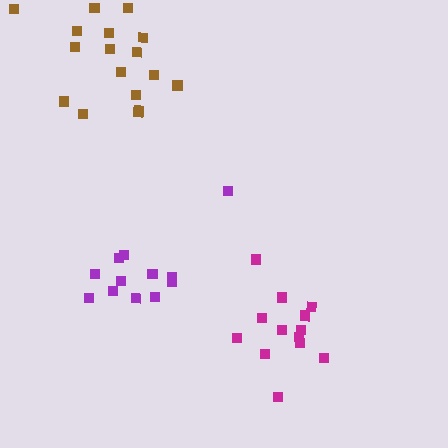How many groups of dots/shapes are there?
There are 3 groups.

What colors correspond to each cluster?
The clusters are colored: brown, purple, magenta.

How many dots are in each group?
Group 1: 17 dots, Group 2: 12 dots, Group 3: 13 dots (42 total).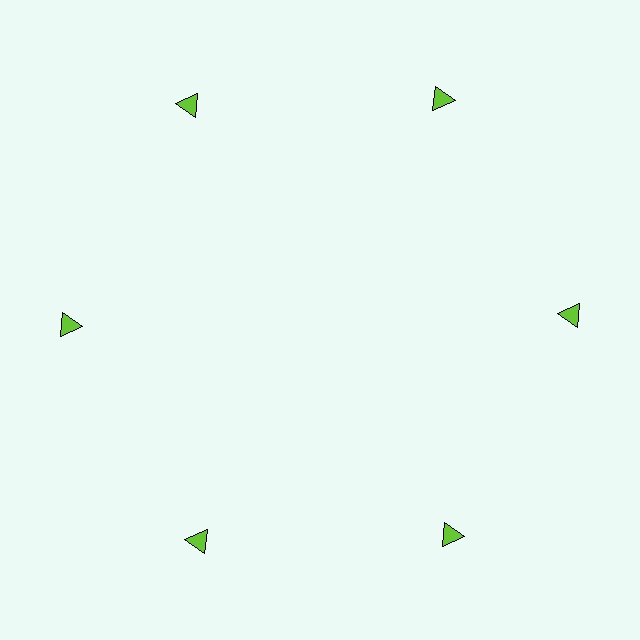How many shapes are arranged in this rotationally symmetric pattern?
There are 6 shapes, arranged in 6 groups of 1.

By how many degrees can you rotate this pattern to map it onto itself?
The pattern maps onto itself every 60 degrees of rotation.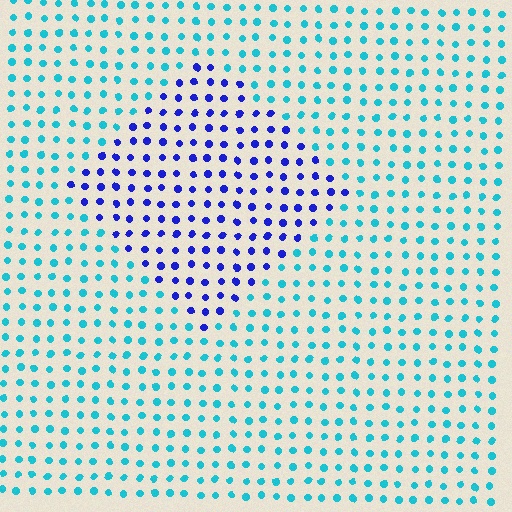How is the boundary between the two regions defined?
The boundary is defined purely by a slight shift in hue (about 54 degrees). Spacing, size, and orientation are identical on both sides.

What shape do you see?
I see a diamond.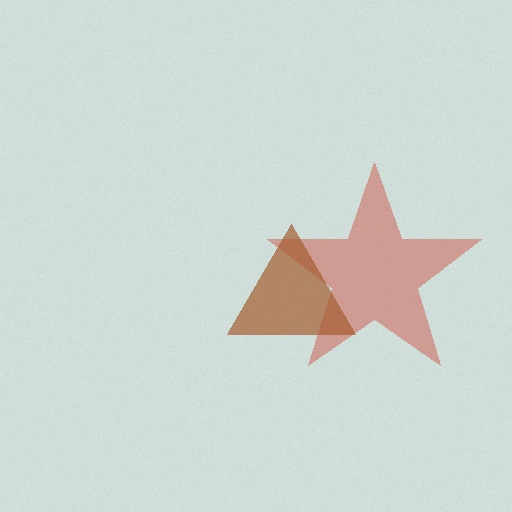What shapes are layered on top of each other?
The layered shapes are: a red star, a brown triangle.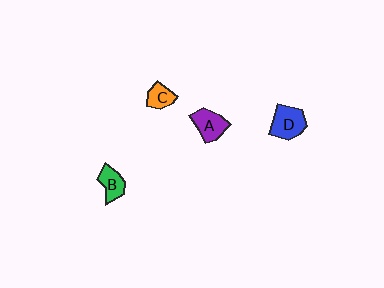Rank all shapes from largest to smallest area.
From largest to smallest: D (blue), A (purple), B (green), C (orange).